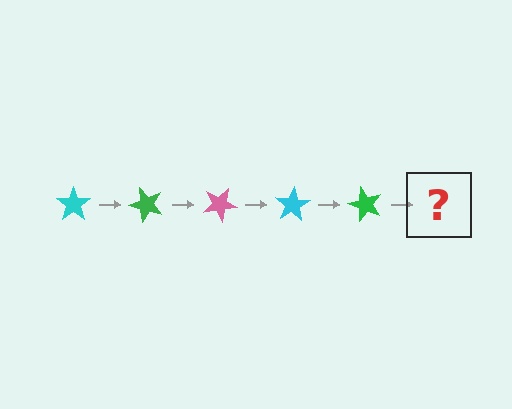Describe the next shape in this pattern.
It should be a pink star, rotated 250 degrees from the start.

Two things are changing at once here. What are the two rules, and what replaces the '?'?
The two rules are that it rotates 50 degrees each step and the color cycles through cyan, green, and pink. The '?' should be a pink star, rotated 250 degrees from the start.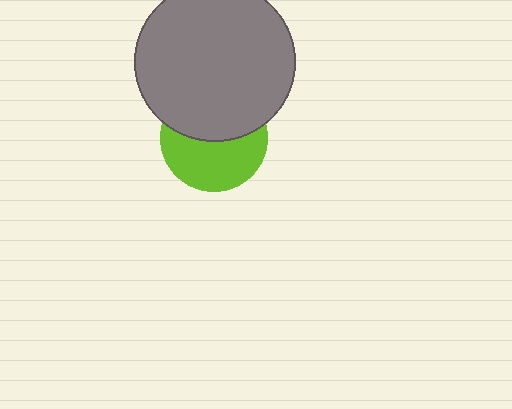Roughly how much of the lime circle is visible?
About half of it is visible (roughly 53%).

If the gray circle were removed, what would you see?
You would see the complete lime circle.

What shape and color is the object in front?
The object in front is a gray circle.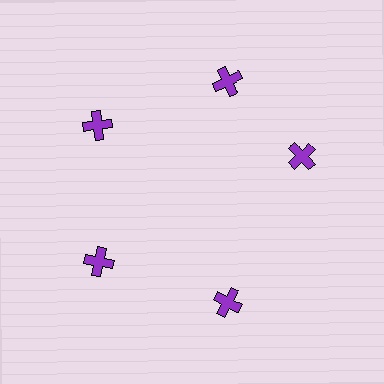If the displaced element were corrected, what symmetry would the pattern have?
It would have 5-fold rotational symmetry — the pattern would map onto itself every 72 degrees.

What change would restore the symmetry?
The symmetry would be restored by rotating it back into even spacing with its neighbors so that all 5 crosses sit at equal angles and equal distance from the center.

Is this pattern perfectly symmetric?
No. The 5 purple crosses are arranged in a ring, but one element near the 3 o'clock position is rotated out of alignment along the ring, breaking the 5-fold rotational symmetry.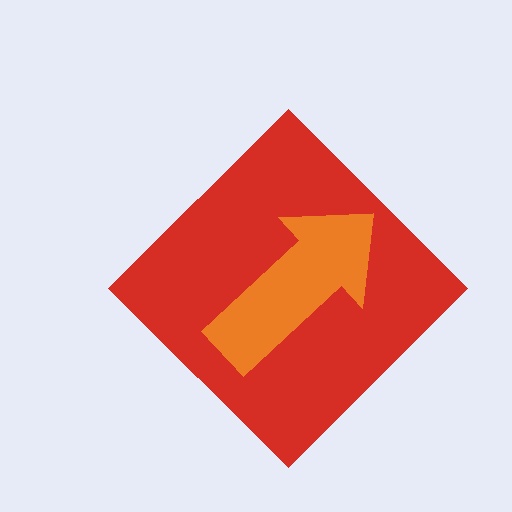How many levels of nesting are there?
2.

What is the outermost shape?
The red diamond.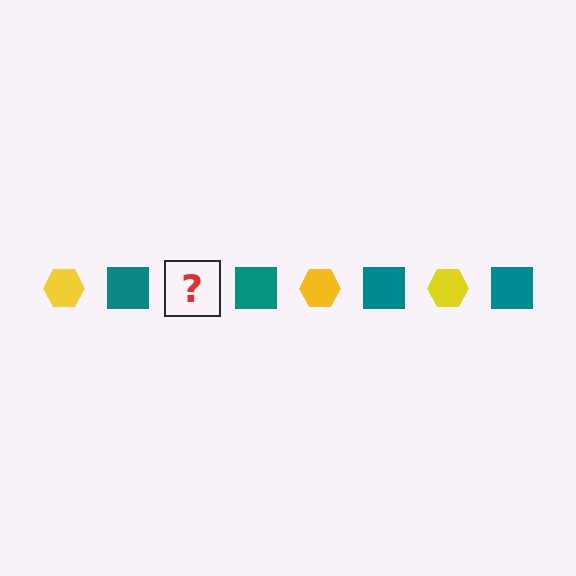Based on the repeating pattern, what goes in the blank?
The blank should be a yellow hexagon.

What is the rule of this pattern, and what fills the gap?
The rule is that the pattern alternates between yellow hexagon and teal square. The gap should be filled with a yellow hexagon.